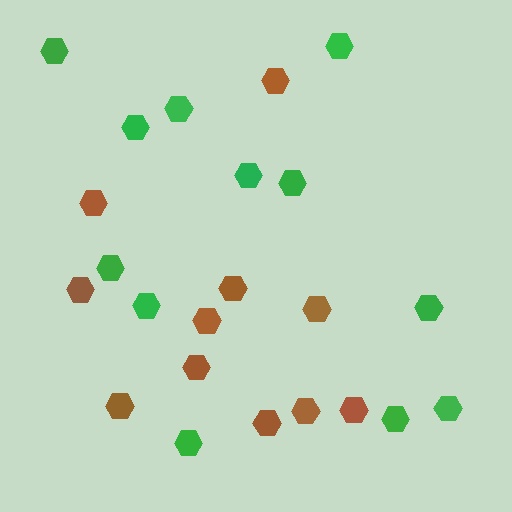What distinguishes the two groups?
There are 2 groups: one group of brown hexagons (11) and one group of green hexagons (12).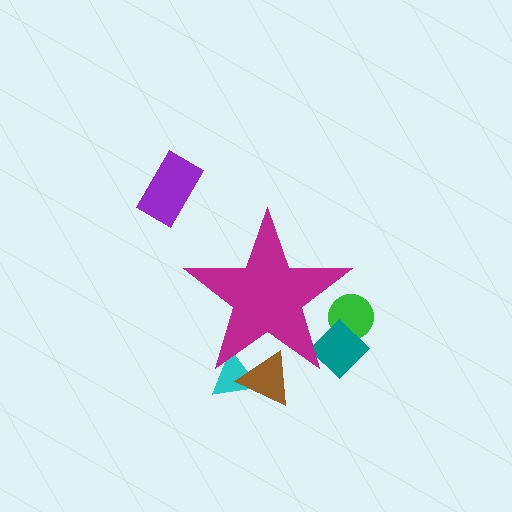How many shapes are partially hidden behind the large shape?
4 shapes are partially hidden.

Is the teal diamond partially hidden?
Yes, the teal diamond is partially hidden behind the magenta star.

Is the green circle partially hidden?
Yes, the green circle is partially hidden behind the magenta star.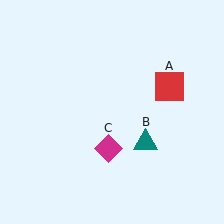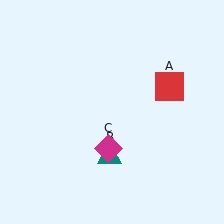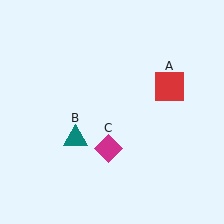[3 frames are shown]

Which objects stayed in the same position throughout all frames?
Red square (object A) and magenta diamond (object C) remained stationary.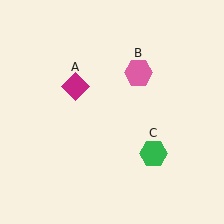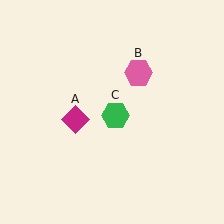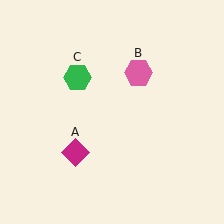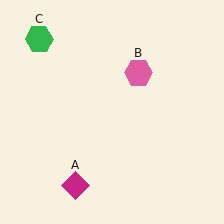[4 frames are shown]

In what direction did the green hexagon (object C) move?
The green hexagon (object C) moved up and to the left.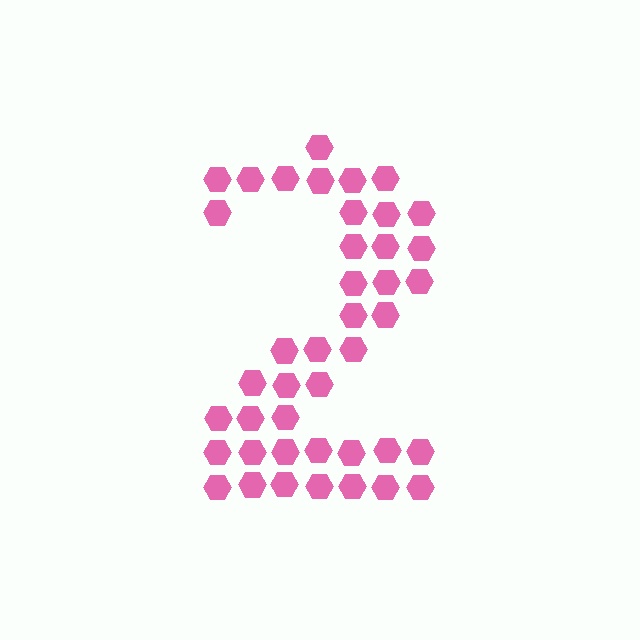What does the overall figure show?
The overall figure shows the digit 2.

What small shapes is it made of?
It is made of small hexagons.